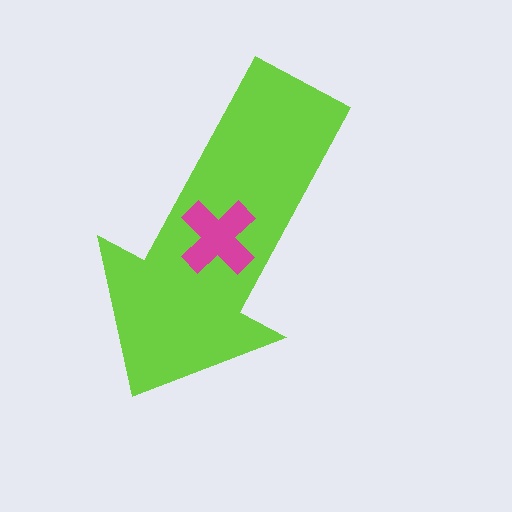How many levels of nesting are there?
2.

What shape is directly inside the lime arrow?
The magenta cross.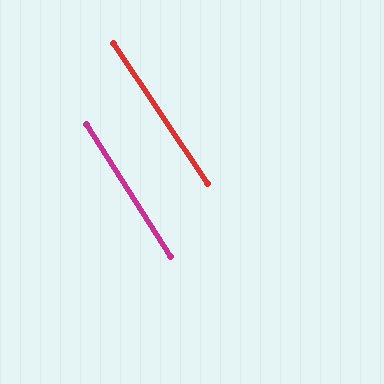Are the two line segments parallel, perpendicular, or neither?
Parallel — their directions differ by only 1.5°.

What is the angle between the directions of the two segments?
Approximately 2 degrees.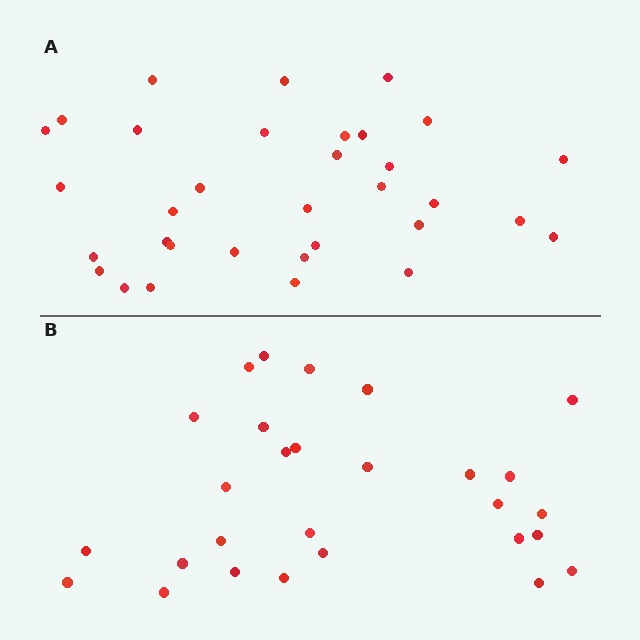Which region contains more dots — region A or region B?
Region A (the top region) has more dots.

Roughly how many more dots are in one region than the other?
Region A has about 5 more dots than region B.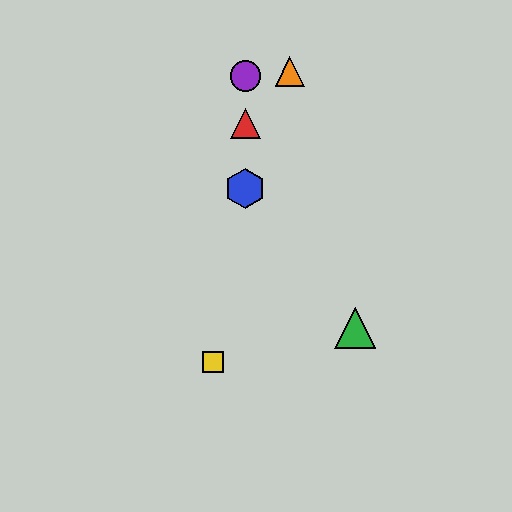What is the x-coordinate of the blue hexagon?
The blue hexagon is at x≈245.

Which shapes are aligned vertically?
The red triangle, the blue hexagon, the purple circle are aligned vertically.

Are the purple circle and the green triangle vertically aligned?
No, the purple circle is at x≈245 and the green triangle is at x≈355.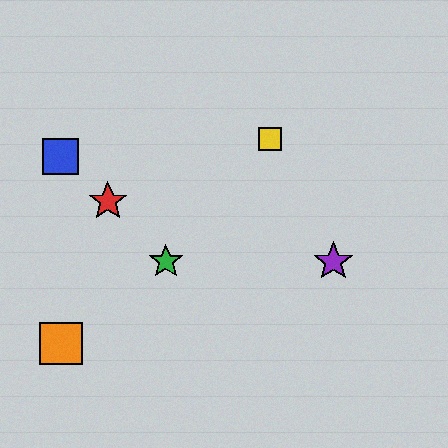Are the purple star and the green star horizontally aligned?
Yes, both are at y≈261.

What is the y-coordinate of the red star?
The red star is at y≈201.